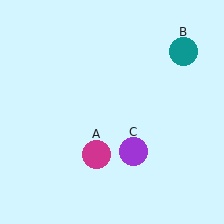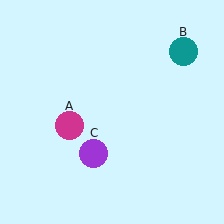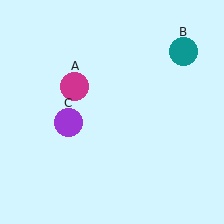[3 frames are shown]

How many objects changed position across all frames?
2 objects changed position: magenta circle (object A), purple circle (object C).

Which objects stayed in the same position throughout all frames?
Teal circle (object B) remained stationary.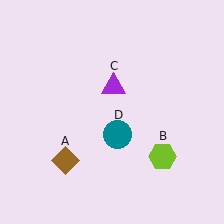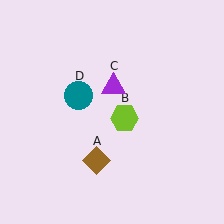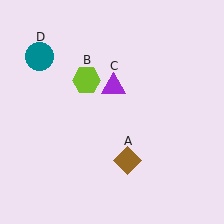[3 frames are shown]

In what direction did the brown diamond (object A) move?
The brown diamond (object A) moved right.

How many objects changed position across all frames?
3 objects changed position: brown diamond (object A), lime hexagon (object B), teal circle (object D).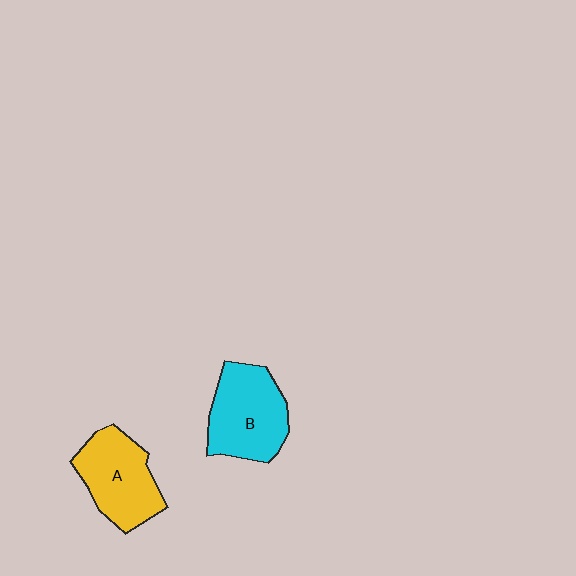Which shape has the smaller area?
Shape A (yellow).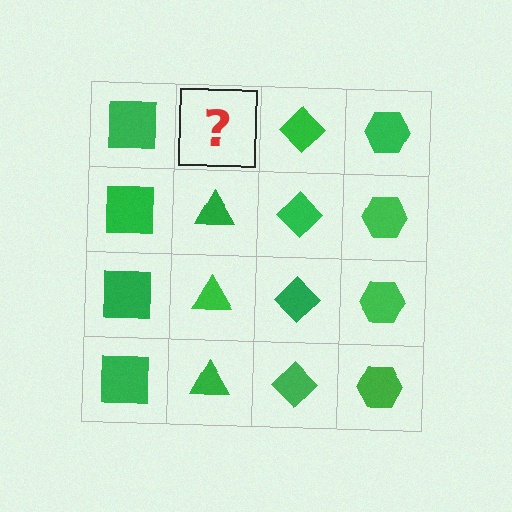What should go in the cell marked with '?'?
The missing cell should contain a green triangle.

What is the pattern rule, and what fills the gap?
The rule is that each column has a consistent shape. The gap should be filled with a green triangle.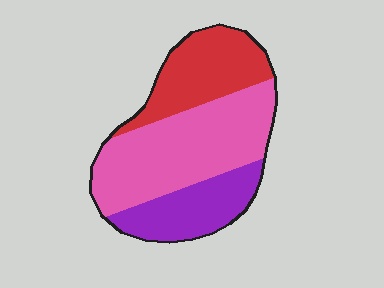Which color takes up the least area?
Purple, at roughly 25%.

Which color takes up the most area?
Pink, at roughly 50%.